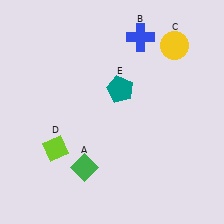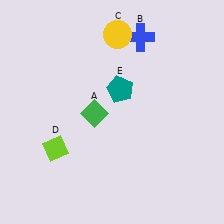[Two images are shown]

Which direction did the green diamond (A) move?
The green diamond (A) moved up.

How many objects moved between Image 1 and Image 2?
2 objects moved between the two images.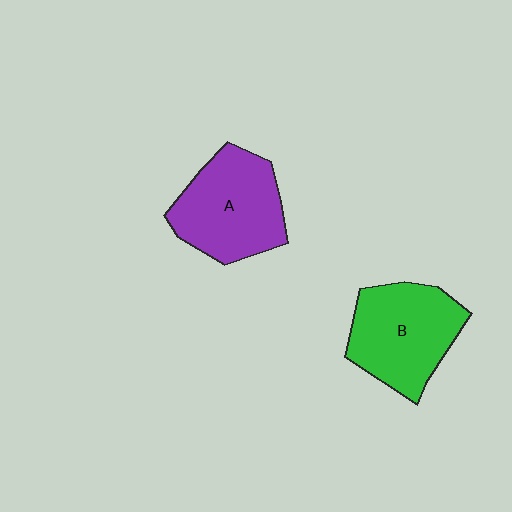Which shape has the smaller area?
Shape B (green).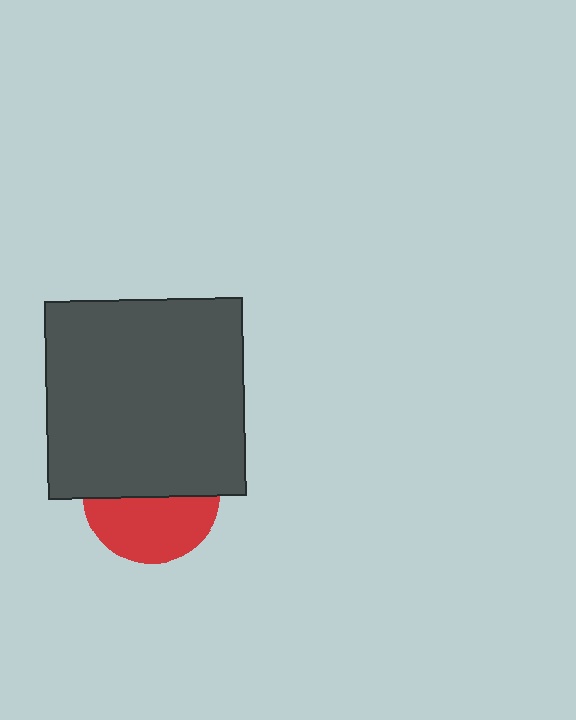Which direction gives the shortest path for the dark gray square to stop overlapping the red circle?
Moving up gives the shortest separation.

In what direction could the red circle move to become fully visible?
The red circle could move down. That would shift it out from behind the dark gray square entirely.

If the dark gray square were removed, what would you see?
You would see the complete red circle.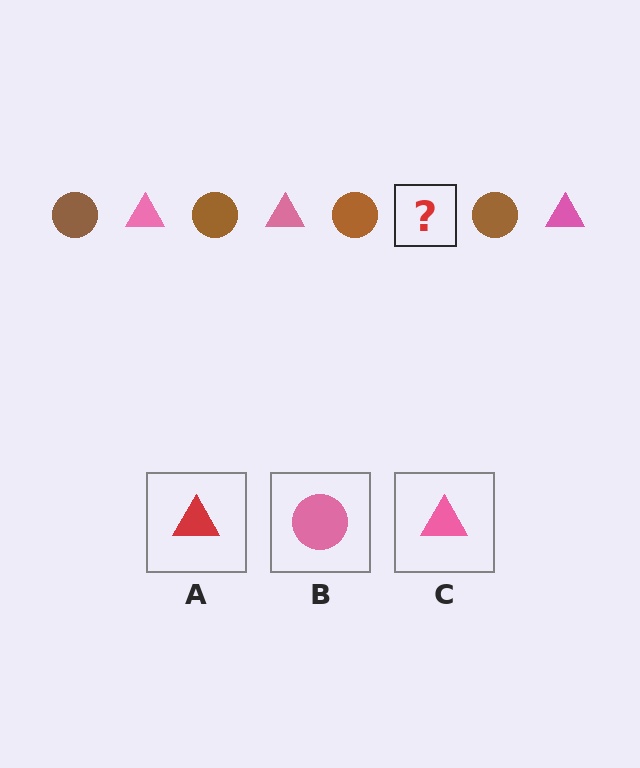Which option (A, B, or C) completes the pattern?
C.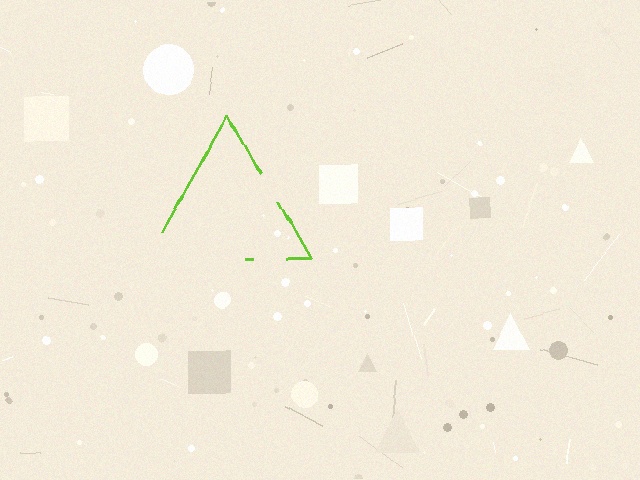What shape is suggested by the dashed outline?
The dashed outline suggests a triangle.